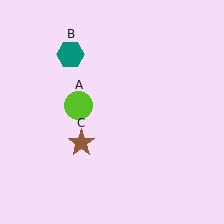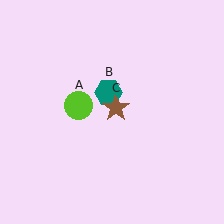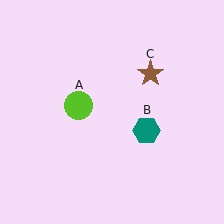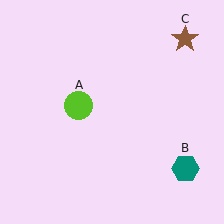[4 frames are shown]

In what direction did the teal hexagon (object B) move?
The teal hexagon (object B) moved down and to the right.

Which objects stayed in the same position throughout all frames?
Lime circle (object A) remained stationary.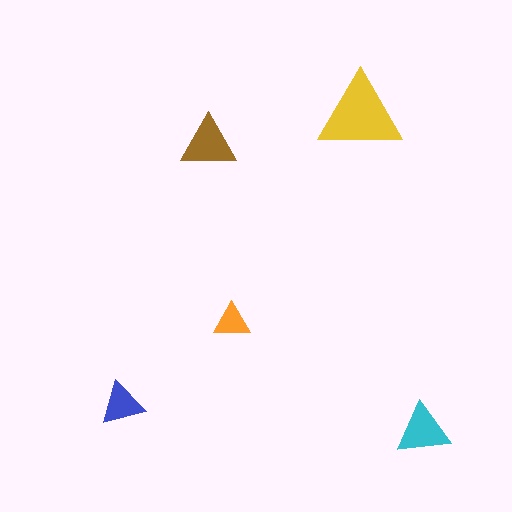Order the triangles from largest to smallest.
the yellow one, the brown one, the cyan one, the blue one, the orange one.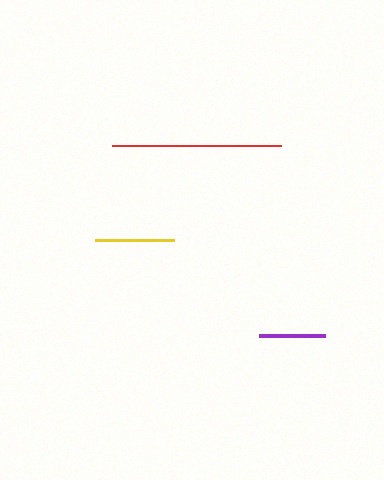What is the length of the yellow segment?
The yellow segment is approximately 79 pixels long.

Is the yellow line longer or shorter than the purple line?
The yellow line is longer than the purple line.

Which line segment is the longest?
The red line is the longest at approximately 169 pixels.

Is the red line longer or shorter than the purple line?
The red line is longer than the purple line.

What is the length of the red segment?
The red segment is approximately 169 pixels long.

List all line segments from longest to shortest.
From longest to shortest: red, yellow, purple.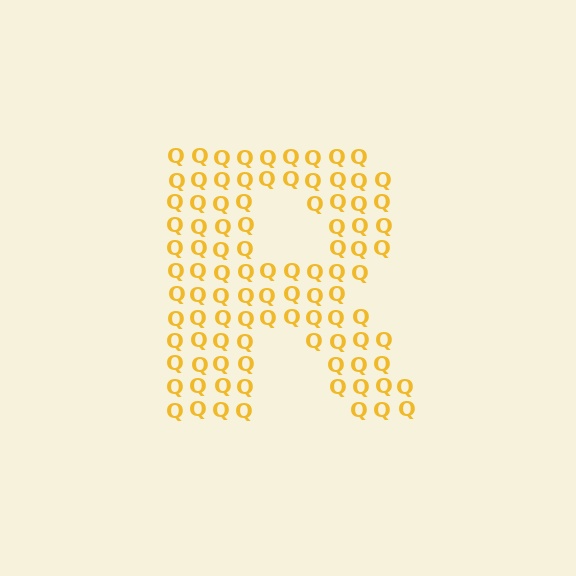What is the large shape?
The large shape is the letter R.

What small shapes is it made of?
It is made of small letter Q's.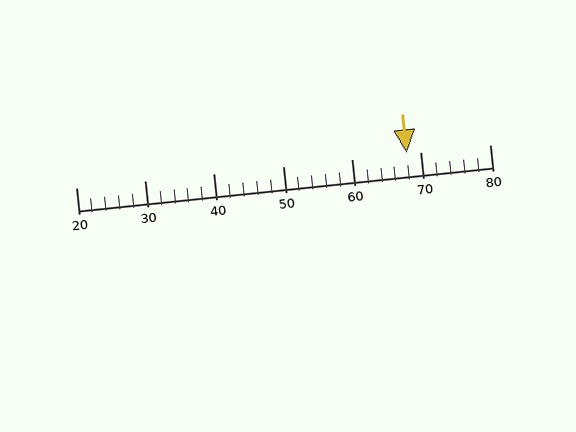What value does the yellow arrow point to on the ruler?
The yellow arrow points to approximately 68.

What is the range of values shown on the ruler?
The ruler shows values from 20 to 80.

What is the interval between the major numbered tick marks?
The major tick marks are spaced 10 units apart.